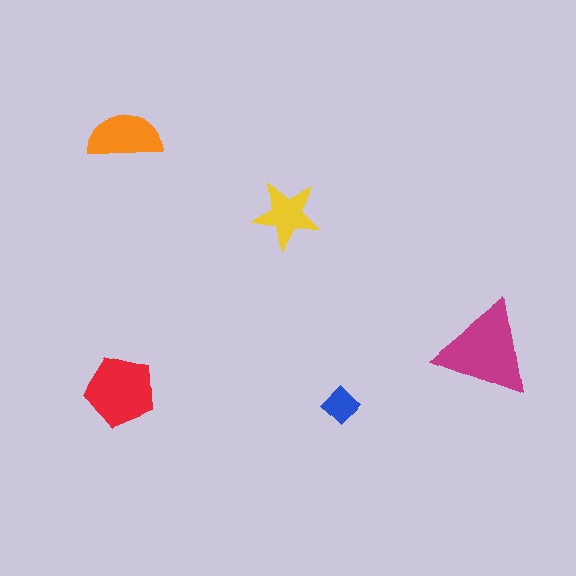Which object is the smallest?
The blue diamond.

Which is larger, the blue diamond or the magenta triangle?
The magenta triangle.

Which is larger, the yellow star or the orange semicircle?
The orange semicircle.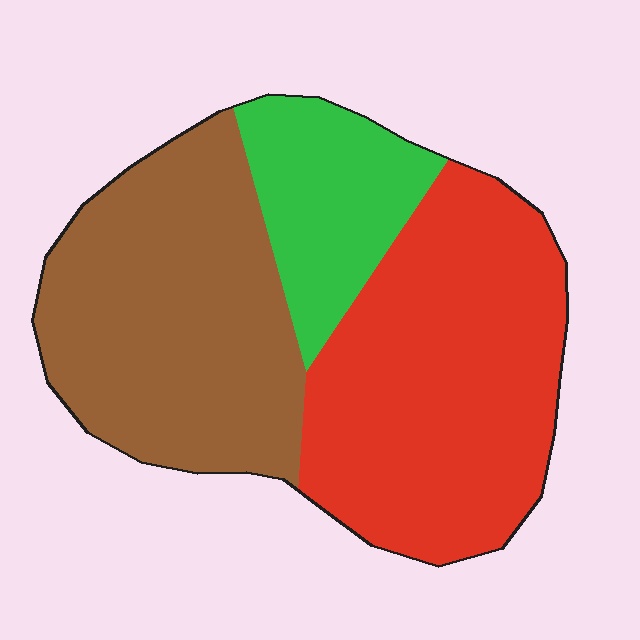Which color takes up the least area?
Green, at roughly 15%.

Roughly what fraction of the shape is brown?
Brown takes up about two fifths (2/5) of the shape.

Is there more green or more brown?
Brown.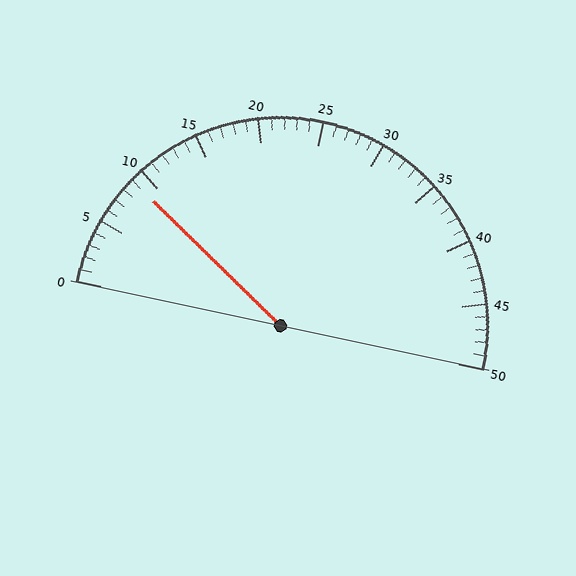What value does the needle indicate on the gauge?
The needle indicates approximately 9.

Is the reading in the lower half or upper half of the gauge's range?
The reading is in the lower half of the range (0 to 50).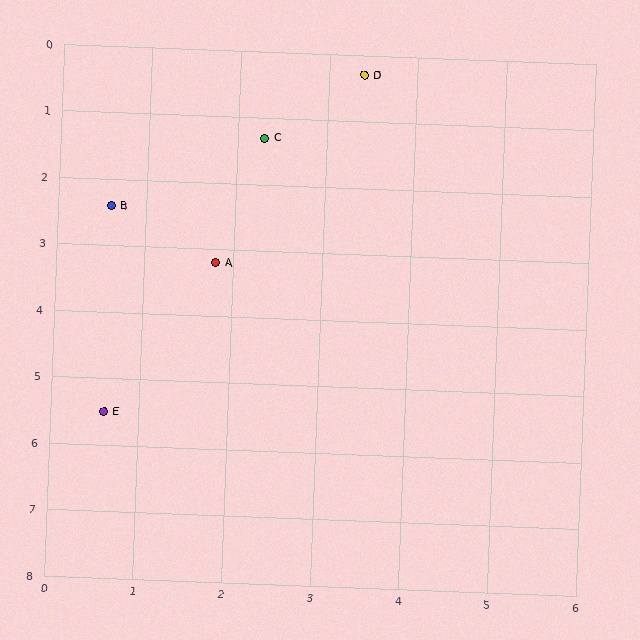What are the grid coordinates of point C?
Point C is at approximately (2.3, 1.3).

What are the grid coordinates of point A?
Point A is at approximately (1.8, 3.2).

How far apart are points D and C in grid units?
Points D and C are about 1.5 grid units apart.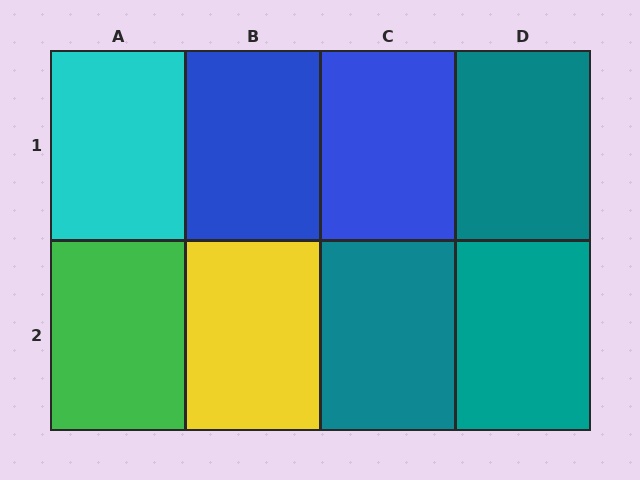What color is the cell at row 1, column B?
Blue.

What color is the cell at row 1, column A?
Cyan.